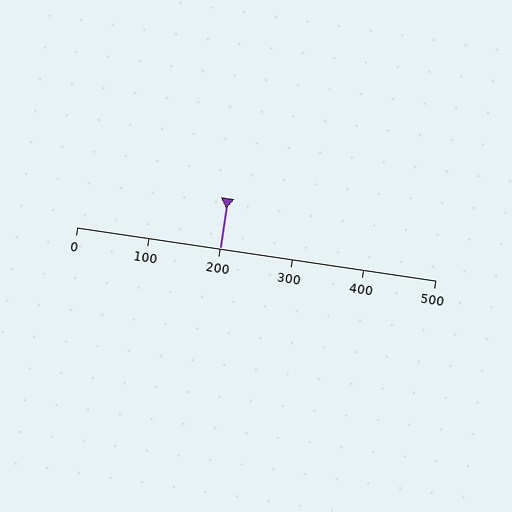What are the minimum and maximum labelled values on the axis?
The axis runs from 0 to 500.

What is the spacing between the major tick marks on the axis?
The major ticks are spaced 100 apart.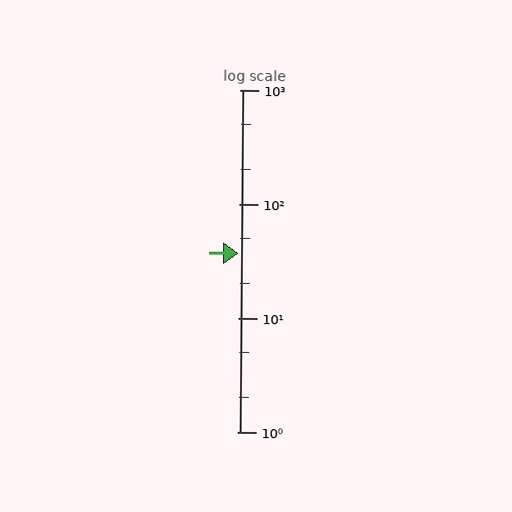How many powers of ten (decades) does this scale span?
The scale spans 3 decades, from 1 to 1000.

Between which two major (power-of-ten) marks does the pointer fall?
The pointer is between 10 and 100.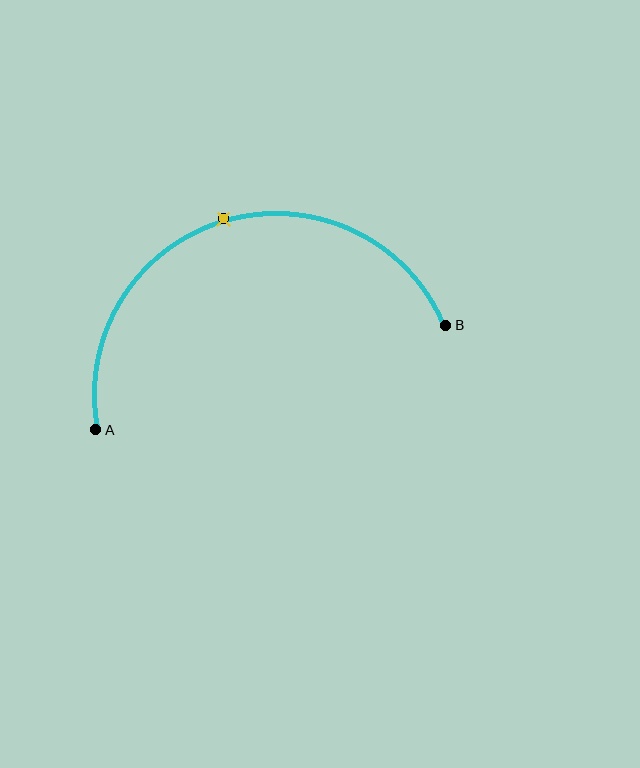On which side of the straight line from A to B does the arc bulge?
The arc bulges above the straight line connecting A and B.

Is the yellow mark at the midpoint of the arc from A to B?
Yes. The yellow mark lies on the arc at equal arc-length from both A and B — it is the arc midpoint.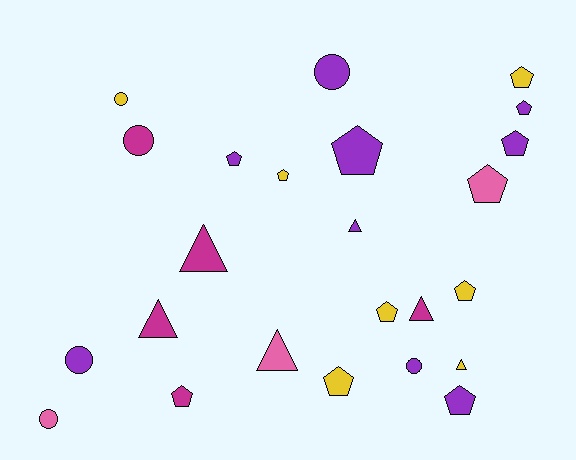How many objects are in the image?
There are 24 objects.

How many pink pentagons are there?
There is 1 pink pentagon.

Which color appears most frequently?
Purple, with 9 objects.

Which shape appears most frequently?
Pentagon, with 12 objects.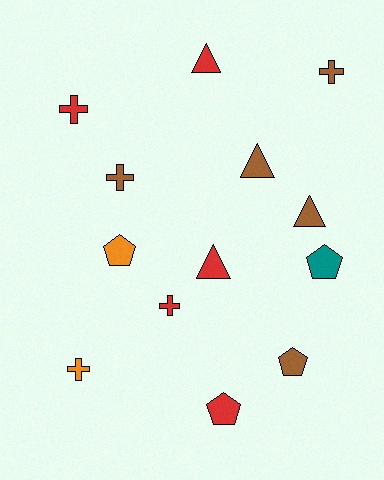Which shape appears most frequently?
Cross, with 5 objects.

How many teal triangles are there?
There are no teal triangles.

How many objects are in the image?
There are 13 objects.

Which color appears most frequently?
Red, with 5 objects.